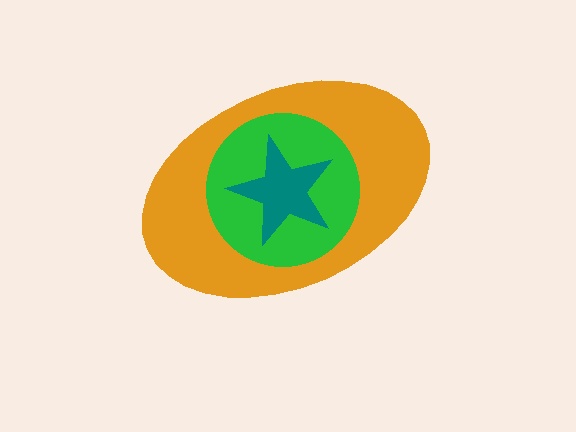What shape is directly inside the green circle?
The teal star.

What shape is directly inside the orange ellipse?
The green circle.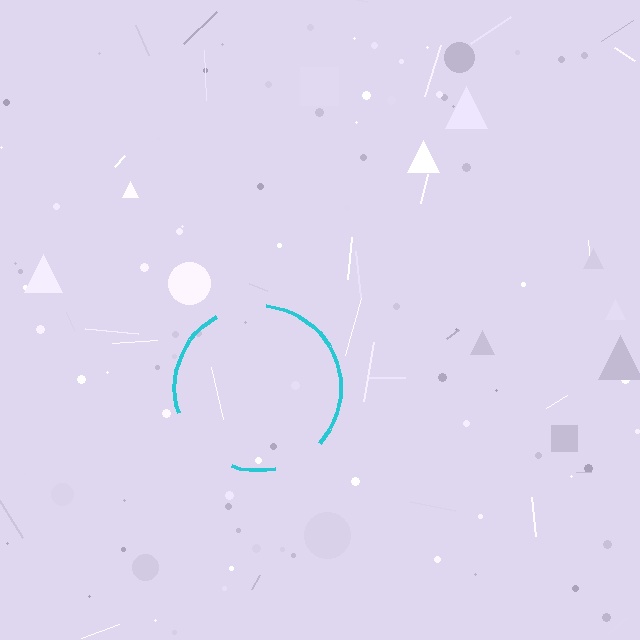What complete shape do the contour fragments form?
The contour fragments form a circle.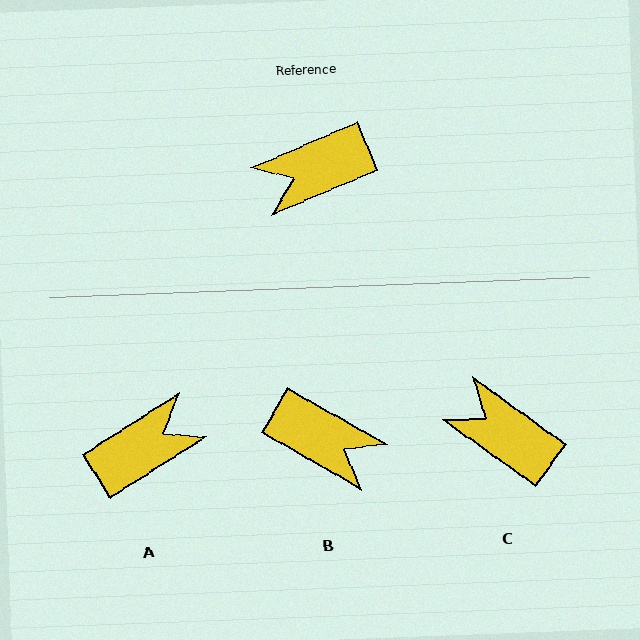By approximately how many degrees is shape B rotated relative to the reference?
Approximately 127 degrees counter-clockwise.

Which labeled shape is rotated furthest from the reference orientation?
A, about 171 degrees away.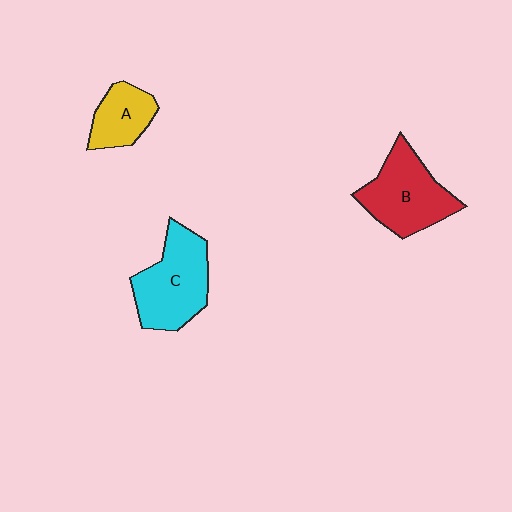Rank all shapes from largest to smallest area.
From largest to smallest: C (cyan), B (red), A (yellow).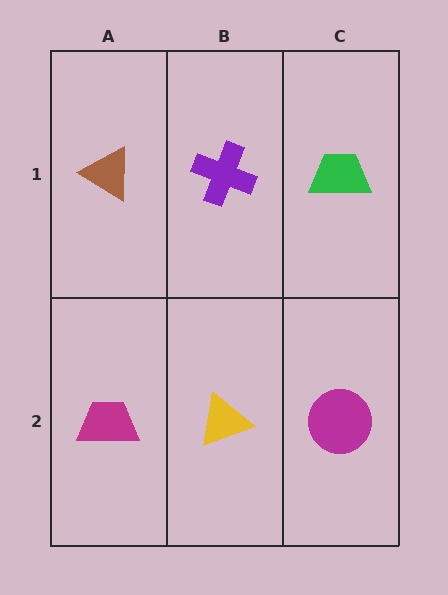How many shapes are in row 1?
3 shapes.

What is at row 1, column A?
A brown triangle.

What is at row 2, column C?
A magenta circle.